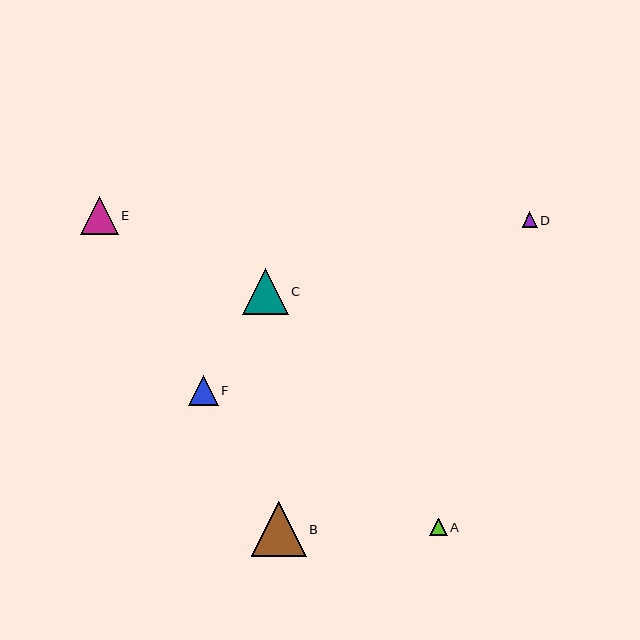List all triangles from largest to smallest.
From largest to smallest: B, C, E, F, A, D.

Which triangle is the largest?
Triangle B is the largest with a size of approximately 55 pixels.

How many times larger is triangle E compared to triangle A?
Triangle E is approximately 2.1 times the size of triangle A.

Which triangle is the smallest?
Triangle D is the smallest with a size of approximately 15 pixels.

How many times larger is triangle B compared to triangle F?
Triangle B is approximately 1.9 times the size of triangle F.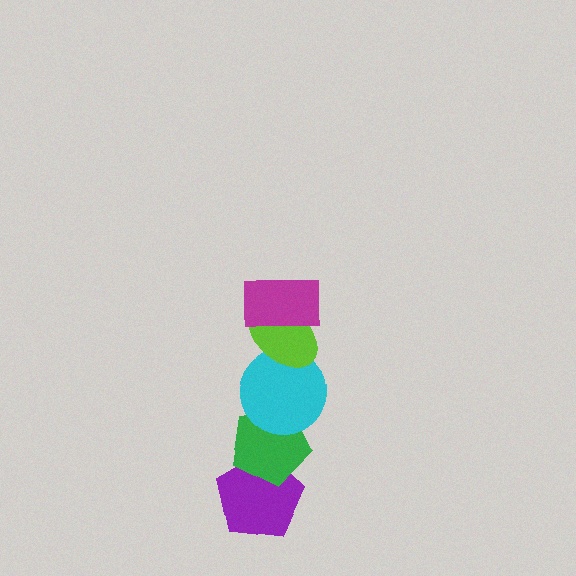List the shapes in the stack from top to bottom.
From top to bottom: the magenta rectangle, the lime ellipse, the cyan circle, the green pentagon, the purple pentagon.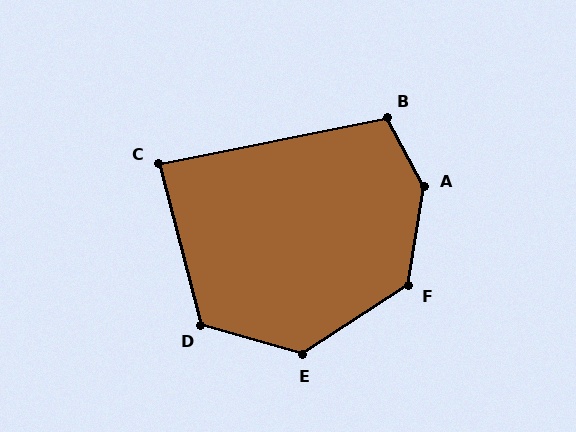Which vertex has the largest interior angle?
A, at approximately 143 degrees.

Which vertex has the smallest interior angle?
C, at approximately 87 degrees.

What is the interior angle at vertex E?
Approximately 131 degrees (obtuse).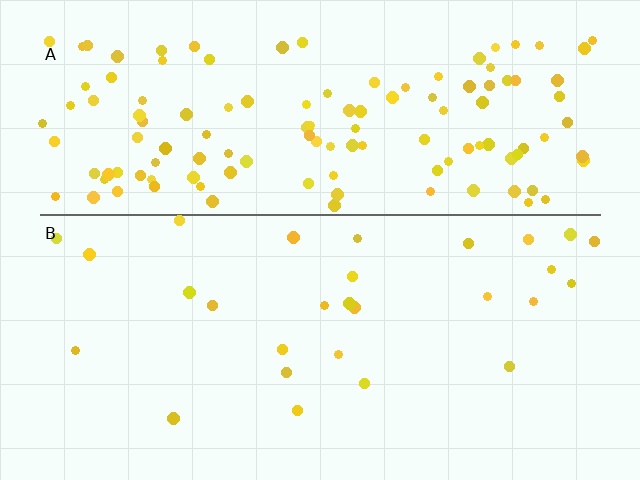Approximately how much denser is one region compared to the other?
Approximately 4.7× — region A over region B.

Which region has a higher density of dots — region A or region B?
A (the top).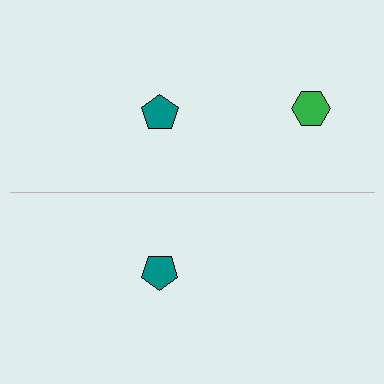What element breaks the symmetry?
A green hexagon is missing from the bottom side.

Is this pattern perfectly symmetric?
No, the pattern is not perfectly symmetric. A green hexagon is missing from the bottom side.